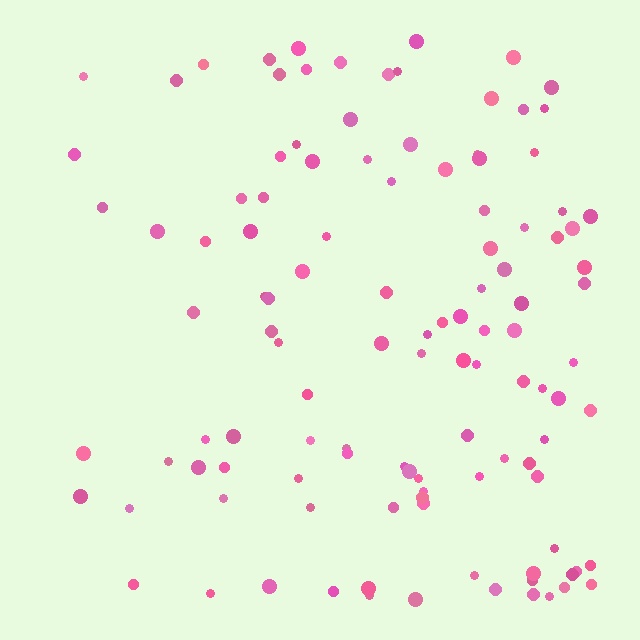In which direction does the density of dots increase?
From left to right, with the right side densest.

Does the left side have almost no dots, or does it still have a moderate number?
Still a moderate number, just noticeably fewer than the right.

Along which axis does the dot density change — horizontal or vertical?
Horizontal.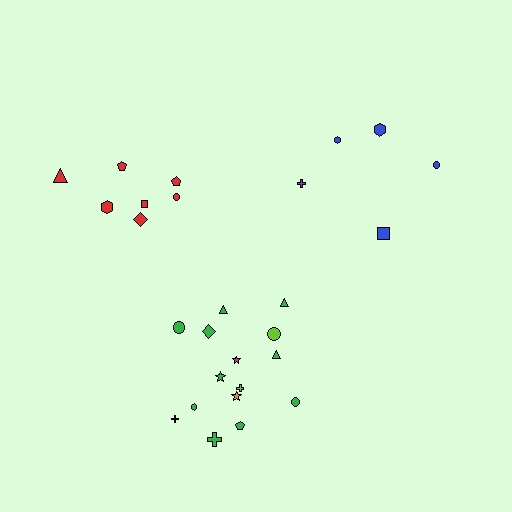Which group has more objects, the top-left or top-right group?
The top-left group.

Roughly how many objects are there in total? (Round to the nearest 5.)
Roughly 25 objects in total.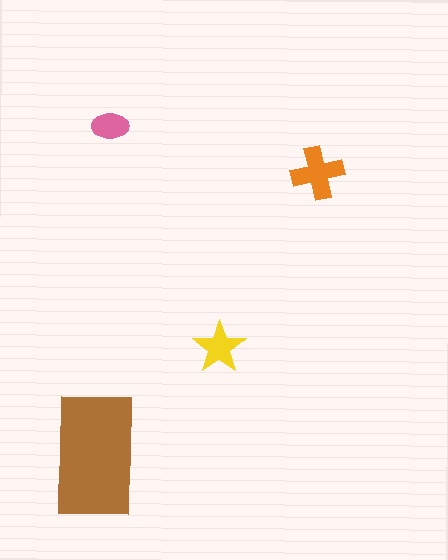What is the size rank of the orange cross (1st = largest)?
2nd.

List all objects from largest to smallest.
The brown rectangle, the orange cross, the yellow star, the pink ellipse.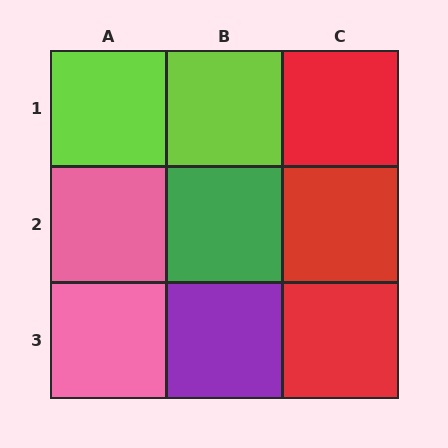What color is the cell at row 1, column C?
Red.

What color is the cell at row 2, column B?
Green.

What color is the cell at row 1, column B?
Lime.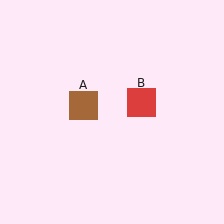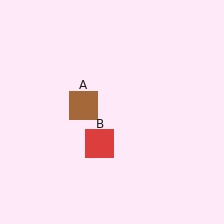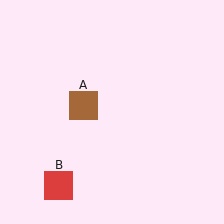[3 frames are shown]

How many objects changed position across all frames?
1 object changed position: red square (object B).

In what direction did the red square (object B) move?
The red square (object B) moved down and to the left.